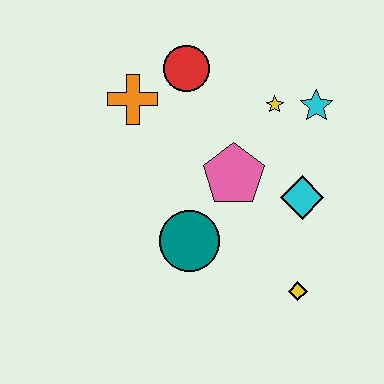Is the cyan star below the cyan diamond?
No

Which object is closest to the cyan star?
The yellow star is closest to the cyan star.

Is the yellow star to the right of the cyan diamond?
No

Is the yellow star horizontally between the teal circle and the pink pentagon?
No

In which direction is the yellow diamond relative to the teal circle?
The yellow diamond is to the right of the teal circle.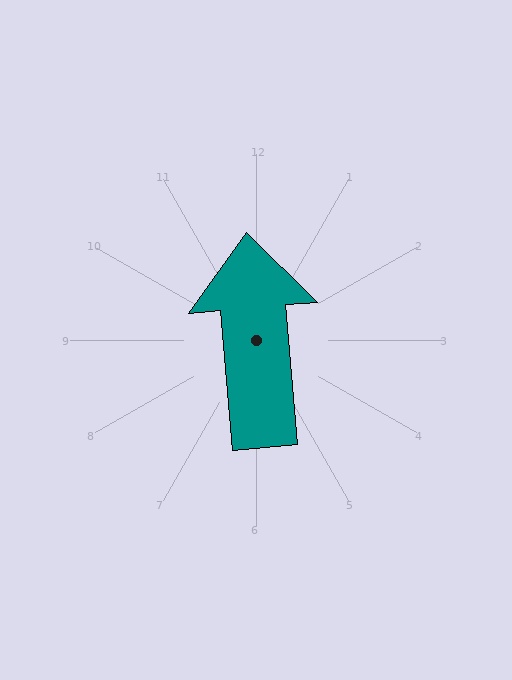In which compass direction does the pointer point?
North.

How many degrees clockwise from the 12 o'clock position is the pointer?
Approximately 355 degrees.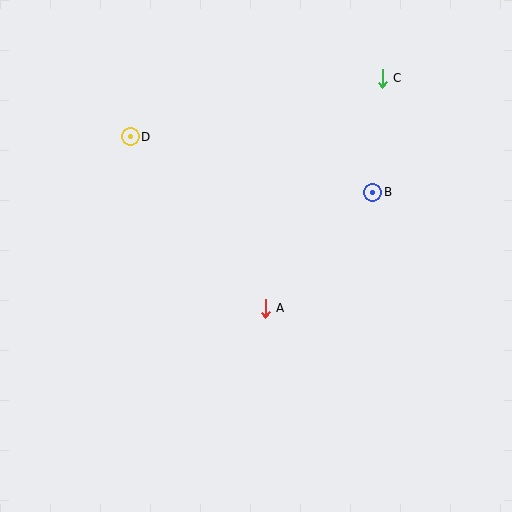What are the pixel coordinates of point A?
Point A is at (265, 308).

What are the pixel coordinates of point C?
Point C is at (382, 78).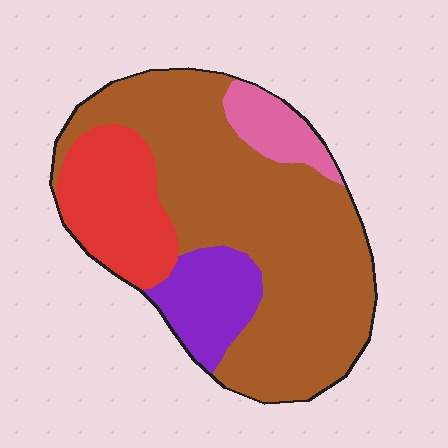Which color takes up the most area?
Brown, at roughly 60%.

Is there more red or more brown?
Brown.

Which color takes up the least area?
Pink, at roughly 10%.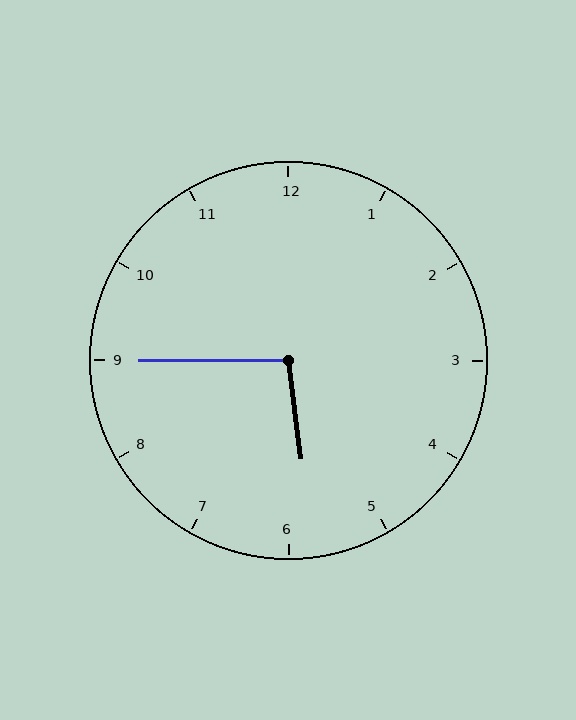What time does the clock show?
5:45.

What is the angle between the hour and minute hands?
Approximately 98 degrees.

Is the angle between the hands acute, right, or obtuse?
It is obtuse.